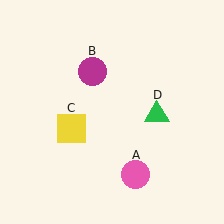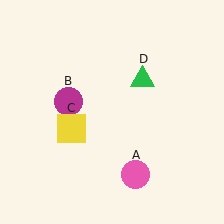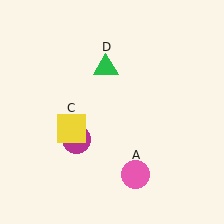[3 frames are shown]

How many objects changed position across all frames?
2 objects changed position: magenta circle (object B), green triangle (object D).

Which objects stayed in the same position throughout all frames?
Pink circle (object A) and yellow square (object C) remained stationary.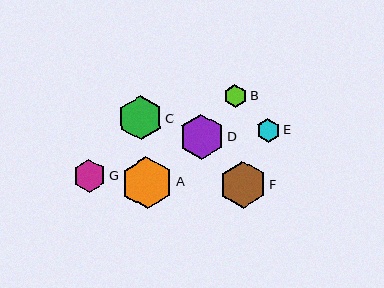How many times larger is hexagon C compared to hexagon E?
Hexagon C is approximately 1.9 times the size of hexagon E.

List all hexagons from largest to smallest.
From largest to smallest: A, F, D, C, G, E, B.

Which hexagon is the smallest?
Hexagon B is the smallest with a size of approximately 23 pixels.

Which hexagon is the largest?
Hexagon A is the largest with a size of approximately 52 pixels.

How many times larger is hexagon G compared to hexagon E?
Hexagon G is approximately 1.4 times the size of hexagon E.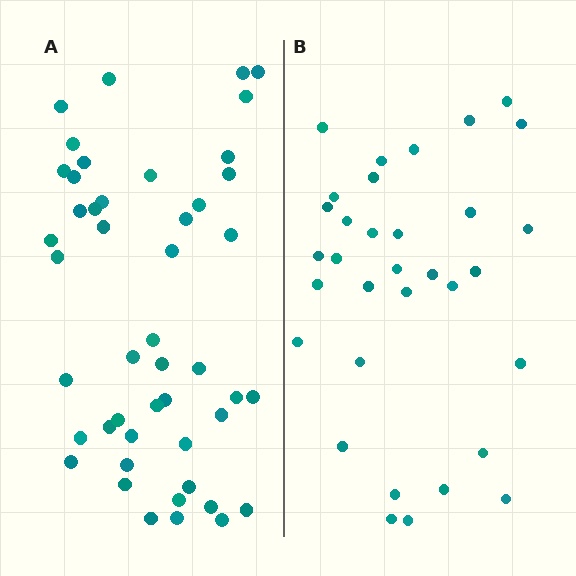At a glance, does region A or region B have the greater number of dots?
Region A (the left region) has more dots.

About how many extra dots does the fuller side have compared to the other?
Region A has approximately 15 more dots than region B.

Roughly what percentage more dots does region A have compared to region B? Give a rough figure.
About 40% more.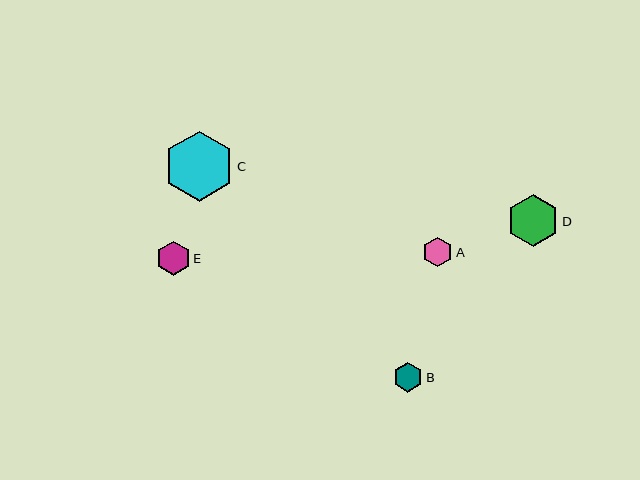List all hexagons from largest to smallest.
From largest to smallest: C, D, E, B, A.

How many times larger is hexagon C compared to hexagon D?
Hexagon C is approximately 1.4 times the size of hexagon D.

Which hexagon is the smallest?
Hexagon A is the smallest with a size of approximately 30 pixels.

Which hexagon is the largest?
Hexagon C is the largest with a size of approximately 70 pixels.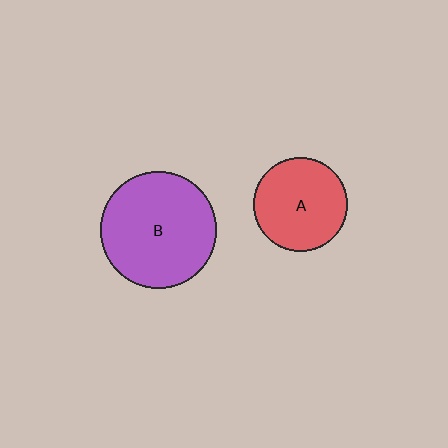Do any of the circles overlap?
No, none of the circles overlap.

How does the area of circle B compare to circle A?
Approximately 1.5 times.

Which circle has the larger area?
Circle B (purple).